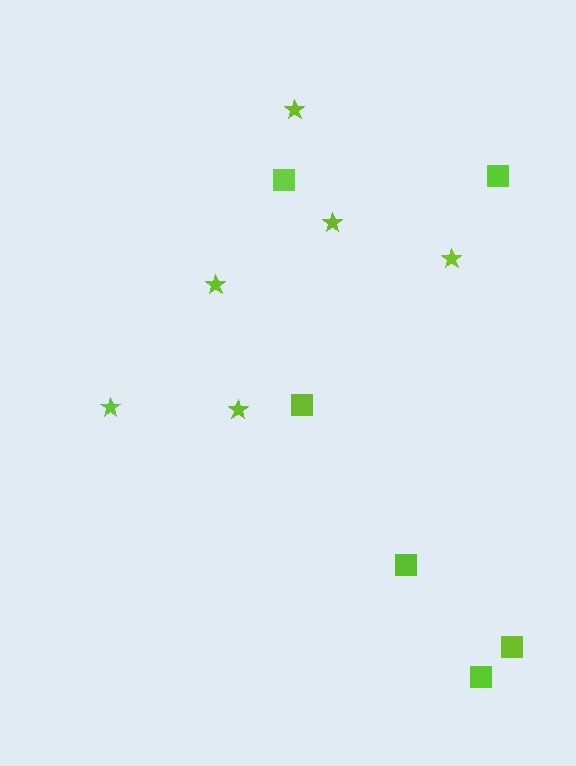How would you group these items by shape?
There are 2 groups: one group of stars (6) and one group of squares (6).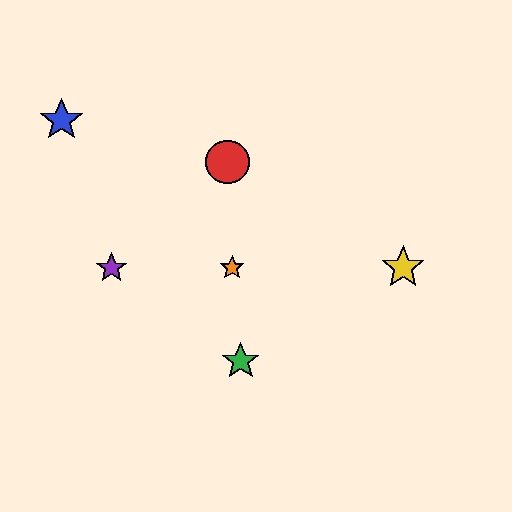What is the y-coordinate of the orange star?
The orange star is at y≈268.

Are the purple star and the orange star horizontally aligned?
Yes, both are at y≈268.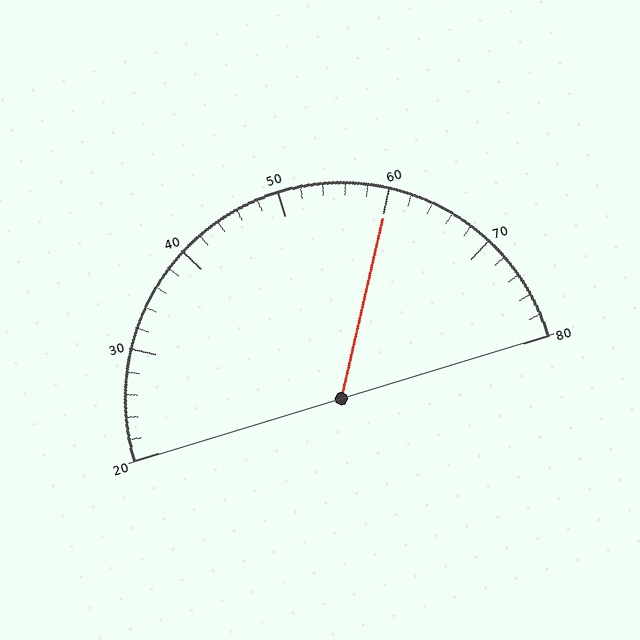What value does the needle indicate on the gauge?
The needle indicates approximately 60.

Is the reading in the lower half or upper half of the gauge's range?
The reading is in the upper half of the range (20 to 80).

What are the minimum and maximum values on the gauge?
The gauge ranges from 20 to 80.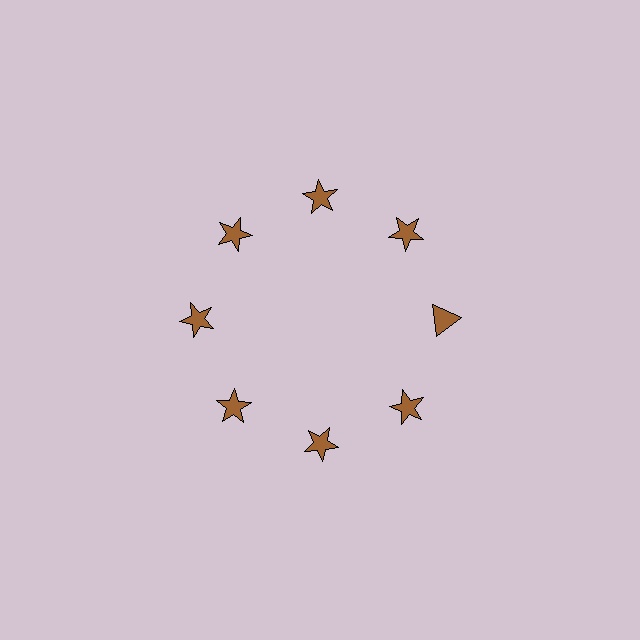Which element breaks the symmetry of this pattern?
The brown triangle at roughly the 3 o'clock position breaks the symmetry. All other shapes are brown stars.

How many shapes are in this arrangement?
There are 8 shapes arranged in a ring pattern.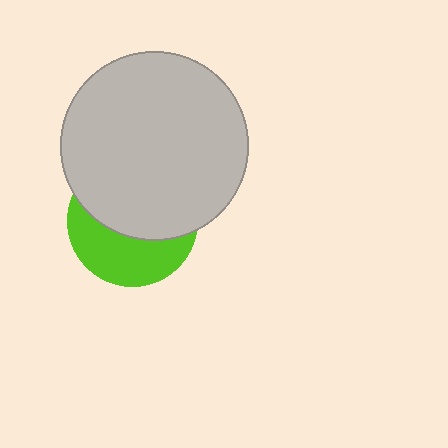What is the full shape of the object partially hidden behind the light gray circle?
The partially hidden object is a lime circle.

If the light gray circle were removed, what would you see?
You would see the complete lime circle.